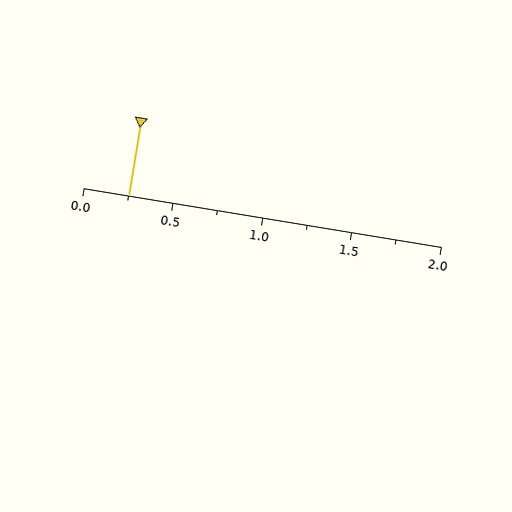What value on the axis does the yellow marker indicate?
The marker indicates approximately 0.25.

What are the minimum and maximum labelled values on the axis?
The axis runs from 0.0 to 2.0.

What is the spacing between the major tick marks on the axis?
The major ticks are spaced 0.5 apart.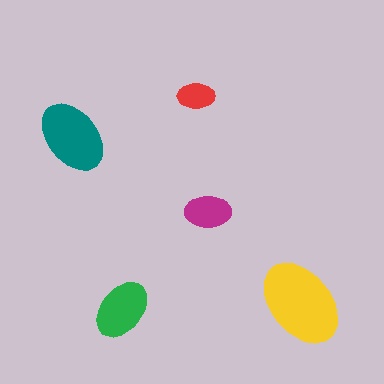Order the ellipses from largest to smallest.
the yellow one, the teal one, the green one, the magenta one, the red one.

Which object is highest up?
The red ellipse is topmost.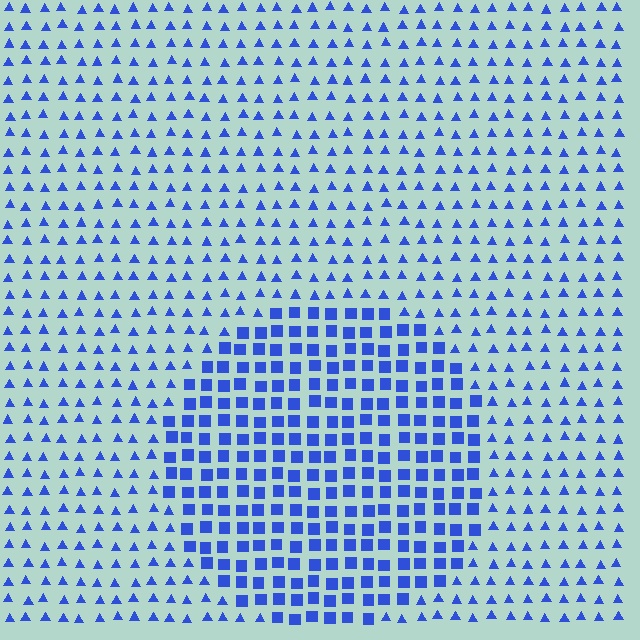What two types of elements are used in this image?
The image uses squares inside the circle region and triangles outside it.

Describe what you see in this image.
The image is filled with small blue elements arranged in a uniform grid. A circle-shaped region contains squares, while the surrounding area contains triangles. The boundary is defined purely by the change in element shape.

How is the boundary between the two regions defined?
The boundary is defined by a change in element shape: squares inside vs. triangles outside. All elements share the same color and spacing.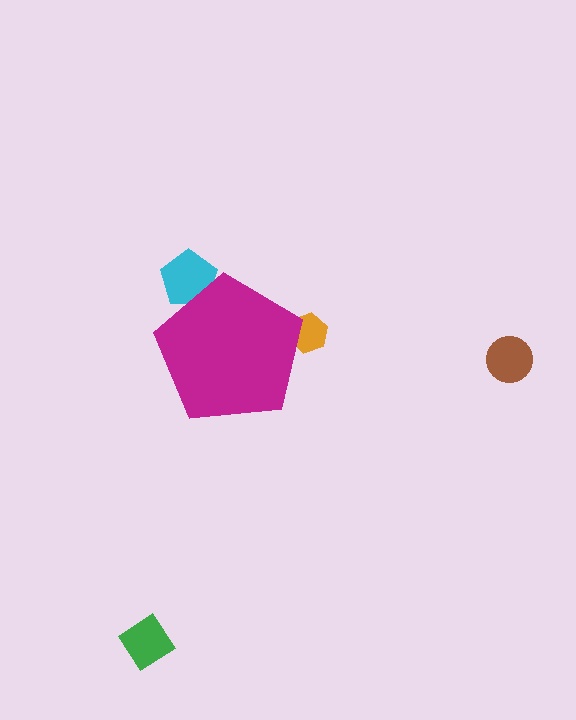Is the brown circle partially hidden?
No, the brown circle is fully visible.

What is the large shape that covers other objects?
A magenta pentagon.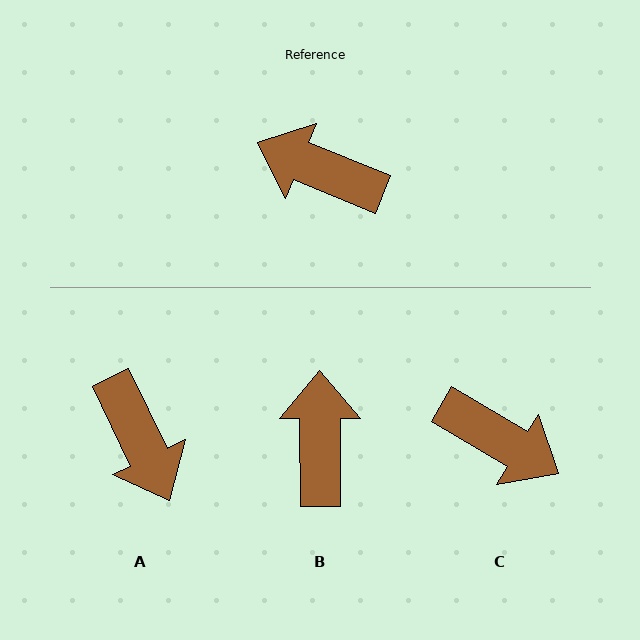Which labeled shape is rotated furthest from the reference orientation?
C, about 172 degrees away.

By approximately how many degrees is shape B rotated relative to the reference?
Approximately 67 degrees clockwise.